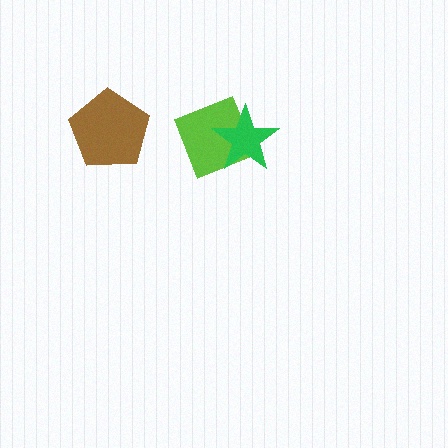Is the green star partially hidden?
No, no other shape covers it.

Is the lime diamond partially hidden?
Yes, it is partially covered by another shape.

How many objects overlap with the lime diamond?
1 object overlaps with the lime diamond.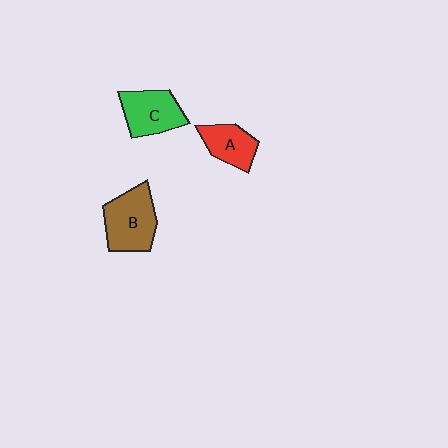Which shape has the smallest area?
Shape A (red).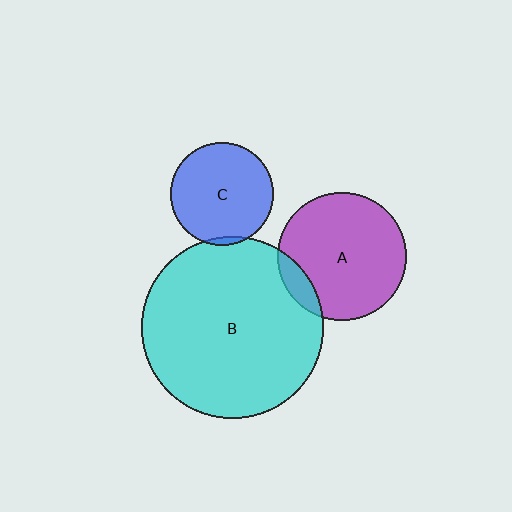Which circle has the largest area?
Circle B (cyan).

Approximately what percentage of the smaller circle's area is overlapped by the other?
Approximately 10%.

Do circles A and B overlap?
Yes.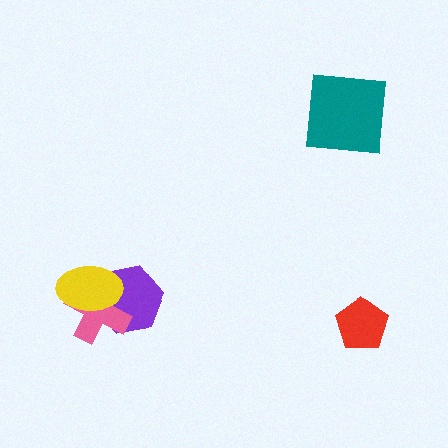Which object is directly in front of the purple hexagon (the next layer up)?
The pink cross is directly in front of the purple hexagon.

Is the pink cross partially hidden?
Yes, it is partially covered by another shape.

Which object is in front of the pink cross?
The yellow ellipse is in front of the pink cross.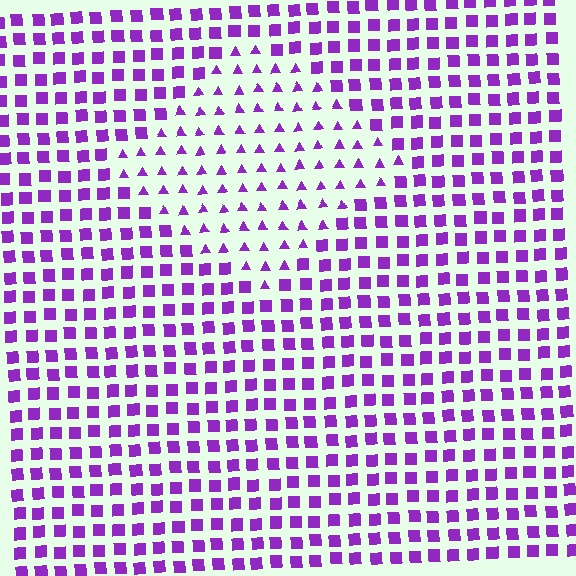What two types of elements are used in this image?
The image uses triangles inside the diamond region and squares outside it.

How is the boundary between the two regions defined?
The boundary is defined by a change in element shape: triangles inside vs. squares outside. All elements share the same color and spacing.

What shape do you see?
I see a diamond.